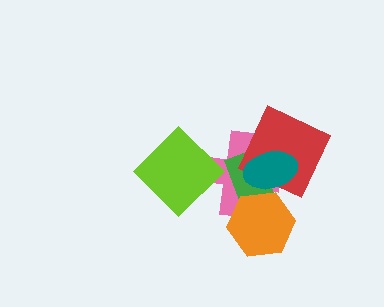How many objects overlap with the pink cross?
5 objects overlap with the pink cross.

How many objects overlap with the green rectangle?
4 objects overlap with the green rectangle.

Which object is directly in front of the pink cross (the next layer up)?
The green rectangle is directly in front of the pink cross.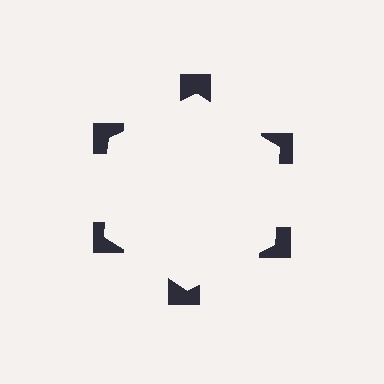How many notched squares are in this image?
There are 6 — one at each vertex of the illusory hexagon.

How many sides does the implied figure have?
6 sides.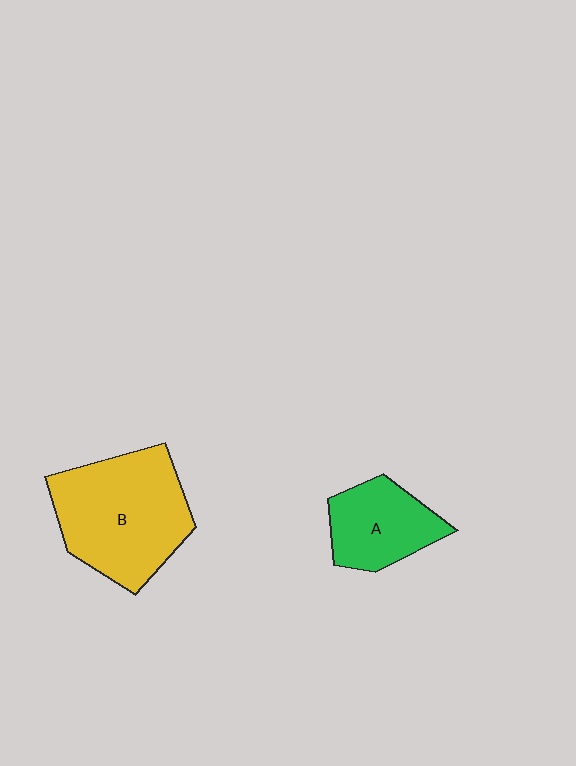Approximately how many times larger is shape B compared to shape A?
Approximately 1.8 times.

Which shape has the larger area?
Shape B (yellow).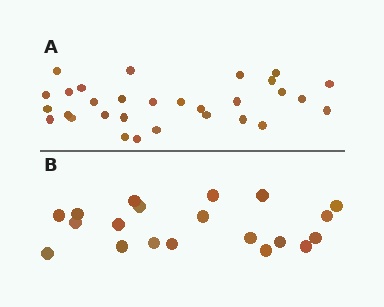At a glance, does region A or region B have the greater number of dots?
Region A (the top region) has more dots.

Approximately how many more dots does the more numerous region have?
Region A has roughly 10 or so more dots than region B.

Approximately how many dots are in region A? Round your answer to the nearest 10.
About 30 dots.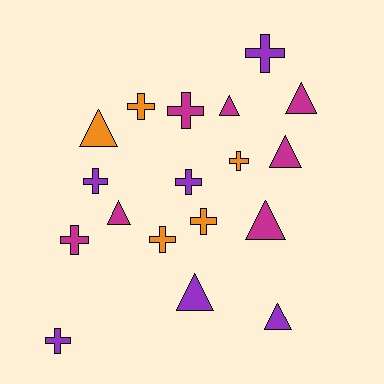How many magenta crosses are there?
There are 2 magenta crosses.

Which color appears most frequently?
Magenta, with 7 objects.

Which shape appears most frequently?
Cross, with 10 objects.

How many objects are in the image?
There are 18 objects.